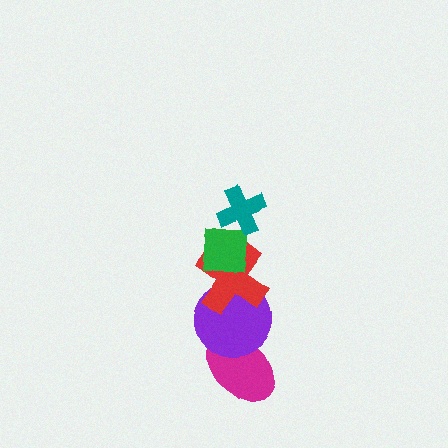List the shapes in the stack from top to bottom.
From top to bottom: the teal cross, the green square, the red cross, the purple circle, the magenta ellipse.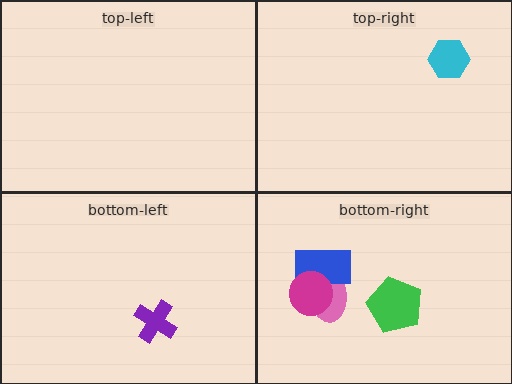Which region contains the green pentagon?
The bottom-right region.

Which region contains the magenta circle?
The bottom-right region.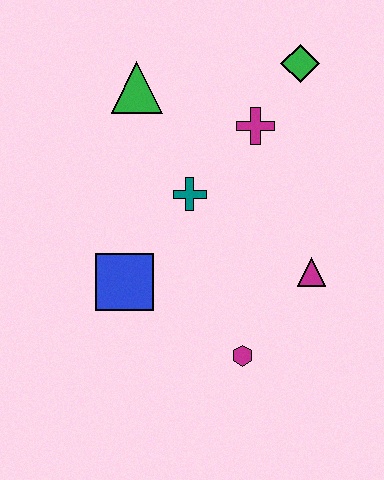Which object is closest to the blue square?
The teal cross is closest to the blue square.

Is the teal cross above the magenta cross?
No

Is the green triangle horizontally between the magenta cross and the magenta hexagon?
No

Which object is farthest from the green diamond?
The magenta hexagon is farthest from the green diamond.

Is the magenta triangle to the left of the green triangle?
No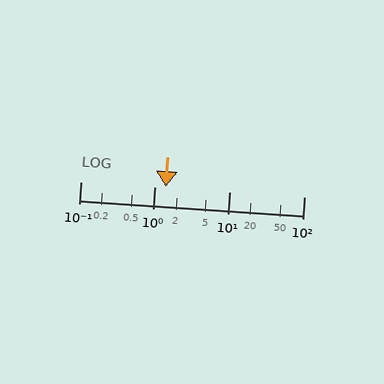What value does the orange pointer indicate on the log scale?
The pointer indicates approximately 1.4.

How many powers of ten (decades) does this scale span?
The scale spans 3 decades, from 0.1 to 100.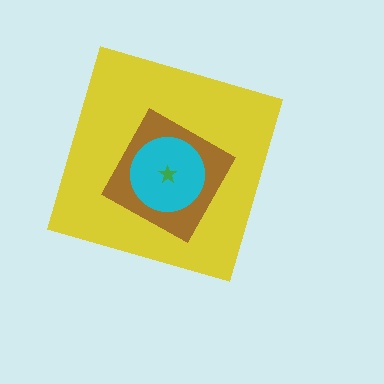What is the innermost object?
The green star.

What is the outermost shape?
The yellow diamond.